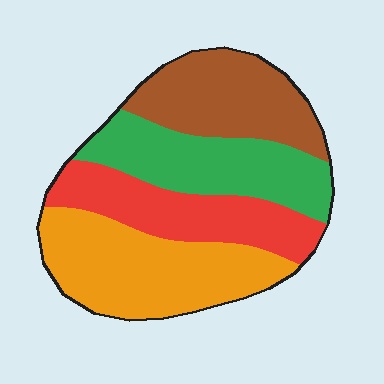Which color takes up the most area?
Orange, at roughly 30%.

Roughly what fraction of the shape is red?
Red takes up about one fifth (1/5) of the shape.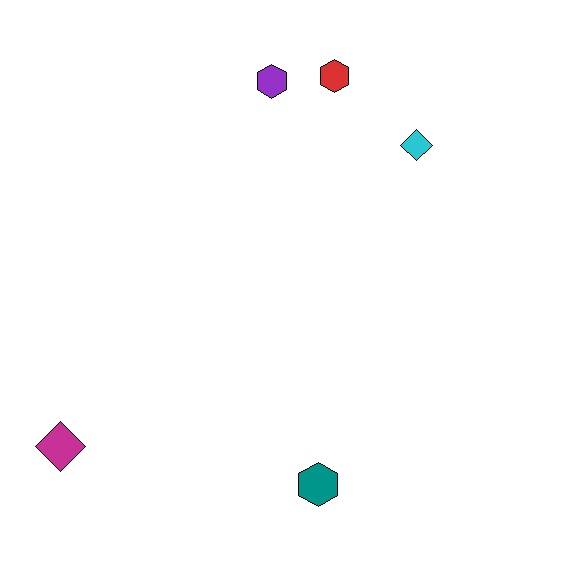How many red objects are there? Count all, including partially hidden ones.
There is 1 red object.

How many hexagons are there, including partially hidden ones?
There are 3 hexagons.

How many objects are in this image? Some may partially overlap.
There are 5 objects.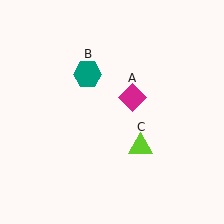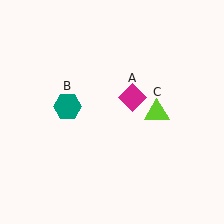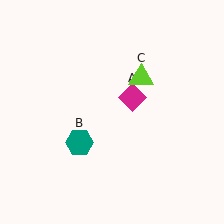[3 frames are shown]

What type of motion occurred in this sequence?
The teal hexagon (object B), lime triangle (object C) rotated counterclockwise around the center of the scene.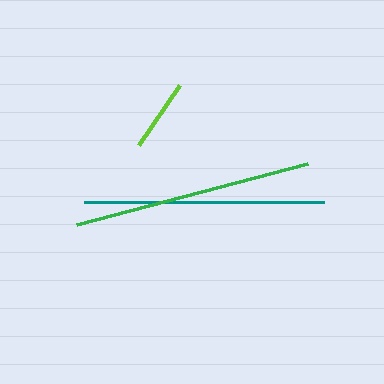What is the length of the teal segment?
The teal segment is approximately 239 pixels long.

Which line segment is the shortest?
The lime line is the shortest at approximately 73 pixels.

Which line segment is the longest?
The teal line is the longest at approximately 239 pixels.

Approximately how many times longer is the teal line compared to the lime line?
The teal line is approximately 3.3 times the length of the lime line.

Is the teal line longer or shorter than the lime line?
The teal line is longer than the lime line.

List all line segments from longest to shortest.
From longest to shortest: teal, green, lime.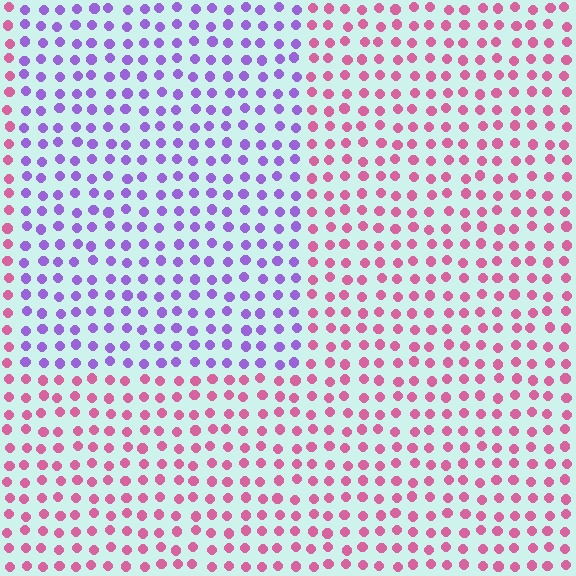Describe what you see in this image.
The image is filled with small pink elements in a uniform arrangement. A rectangle-shaped region is visible where the elements are tinted to a slightly different hue, forming a subtle color boundary.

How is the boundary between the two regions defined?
The boundary is defined purely by a slight shift in hue (about 61 degrees). Spacing, size, and orientation are identical on both sides.